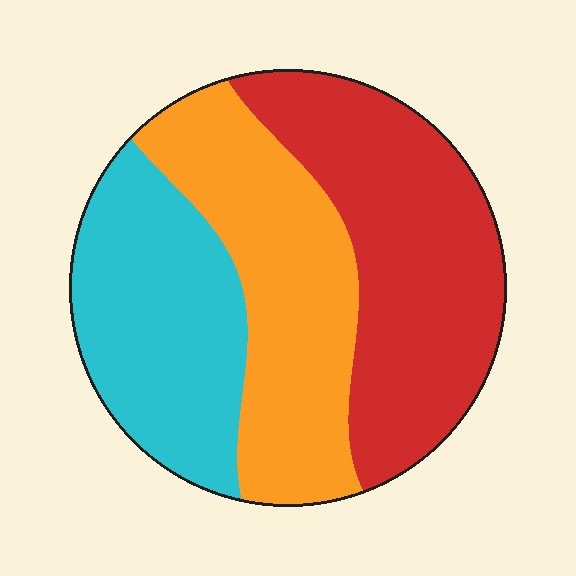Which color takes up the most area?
Red, at roughly 40%.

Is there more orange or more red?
Red.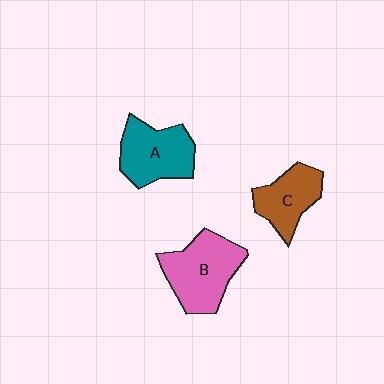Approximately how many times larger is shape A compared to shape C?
Approximately 1.2 times.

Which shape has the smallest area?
Shape C (brown).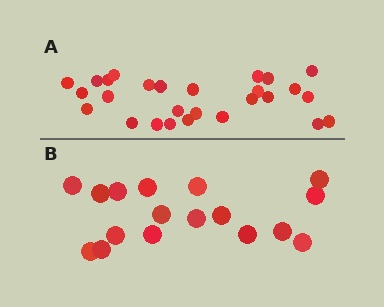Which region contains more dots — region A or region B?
Region A (the top region) has more dots.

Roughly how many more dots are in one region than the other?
Region A has roughly 10 or so more dots than region B.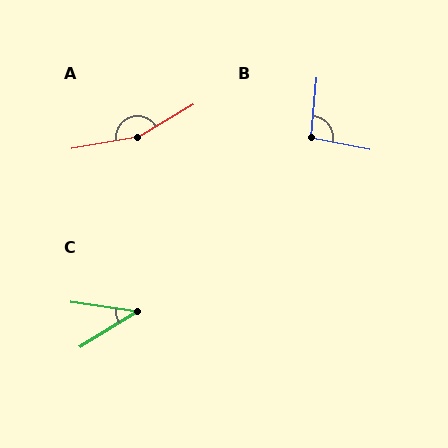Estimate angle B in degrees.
Approximately 95 degrees.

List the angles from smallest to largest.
C (39°), B (95°), A (159°).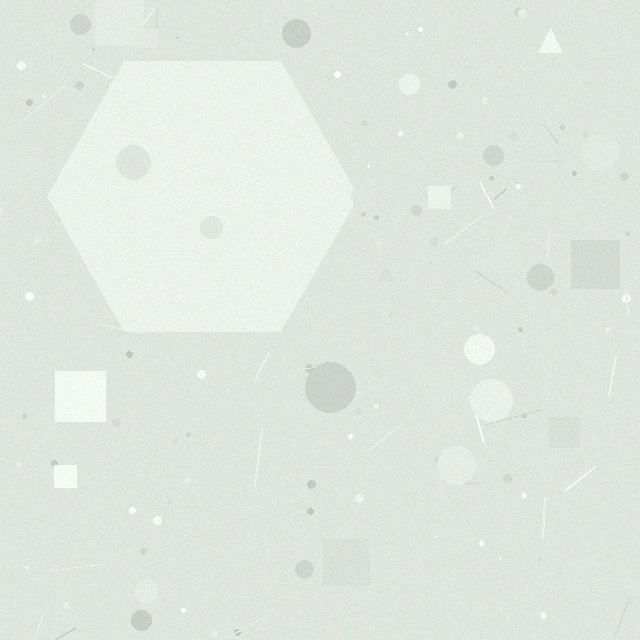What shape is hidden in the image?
A hexagon is hidden in the image.